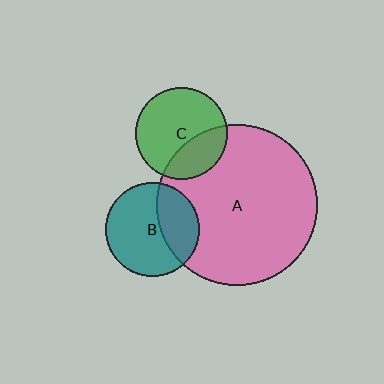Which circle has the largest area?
Circle A (pink).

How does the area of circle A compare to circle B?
Approximately 3.0 times.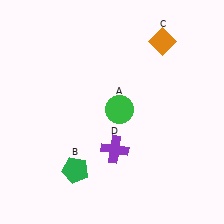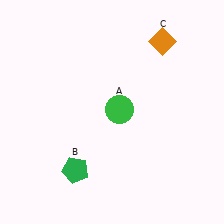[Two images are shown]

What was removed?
The purple cross (D) was removed in Image 2.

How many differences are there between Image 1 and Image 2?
There is 1 difference between the two images.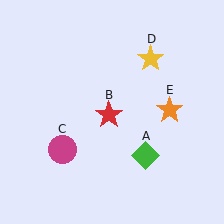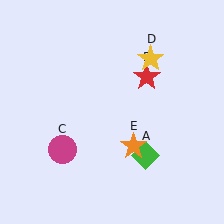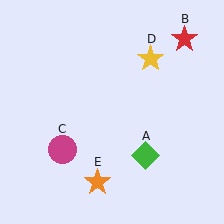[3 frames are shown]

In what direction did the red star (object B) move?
The red star (object B) moved up and to the right.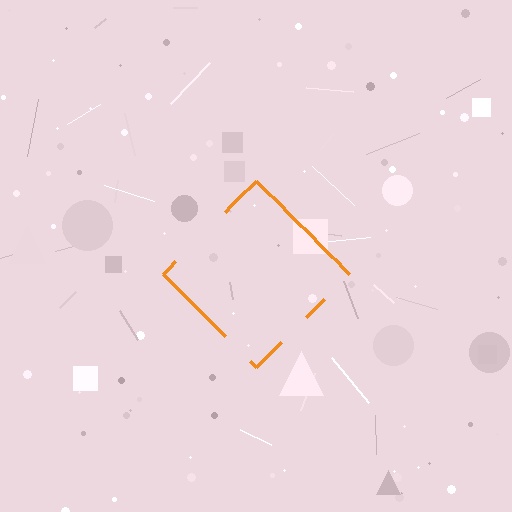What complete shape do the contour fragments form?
The contour fragments form a diamond.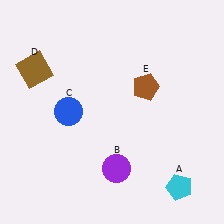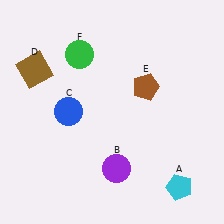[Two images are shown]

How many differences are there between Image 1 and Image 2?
There is 1 difference between the two images.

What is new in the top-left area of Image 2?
A green circle (F) was added in the top-left area of Image 2.